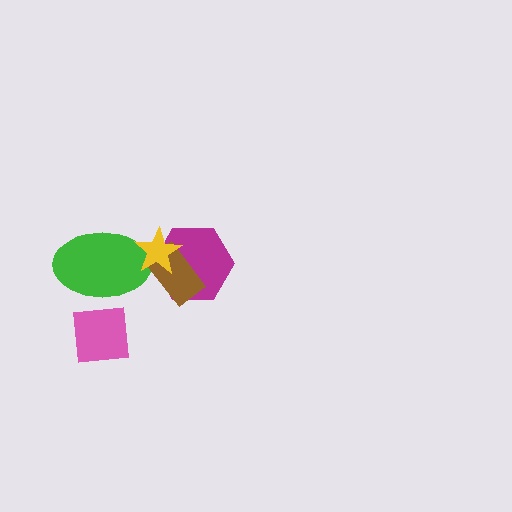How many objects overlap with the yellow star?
3 objects overlap with the yellow star.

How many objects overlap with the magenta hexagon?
2 objects overlap with the magenta hexagon.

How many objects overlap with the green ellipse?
1 object overlaps with the green ellipse.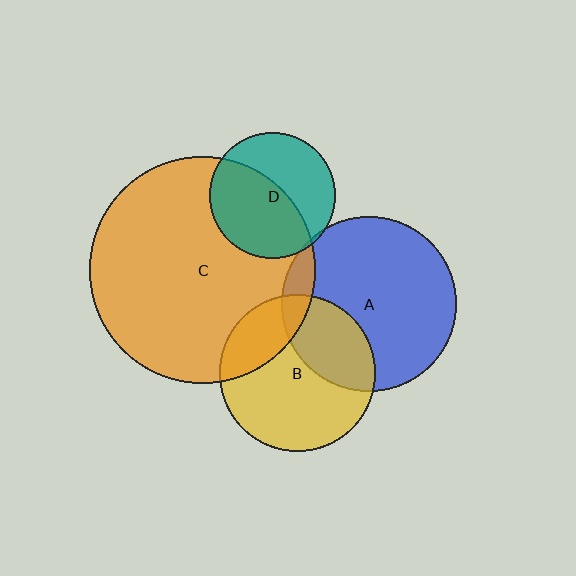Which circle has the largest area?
Circle C (orange).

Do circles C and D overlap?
Yes.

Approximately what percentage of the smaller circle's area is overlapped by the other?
Approximately 55%.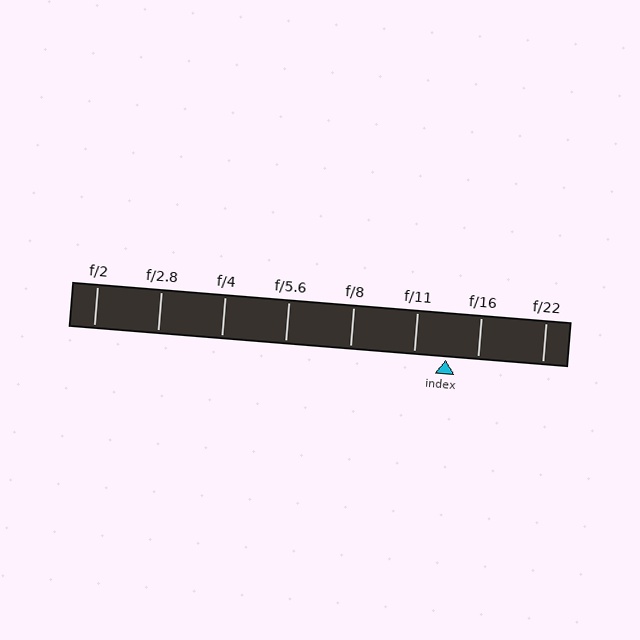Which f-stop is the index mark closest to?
The index mark is closest to f/11.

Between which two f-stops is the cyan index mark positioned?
The index mark is between f/11 and f/16.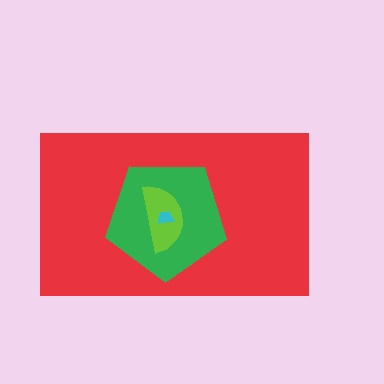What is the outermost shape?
The red rectangle.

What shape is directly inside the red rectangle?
The green pentagon.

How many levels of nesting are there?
4.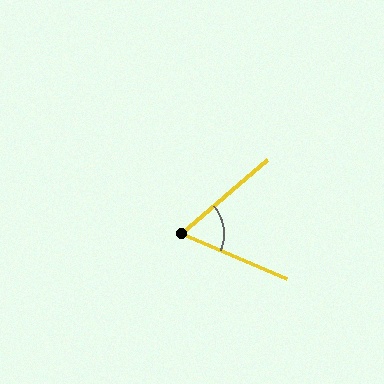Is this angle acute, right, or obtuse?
It is acute.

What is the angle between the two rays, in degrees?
Approximately 64 degrees.